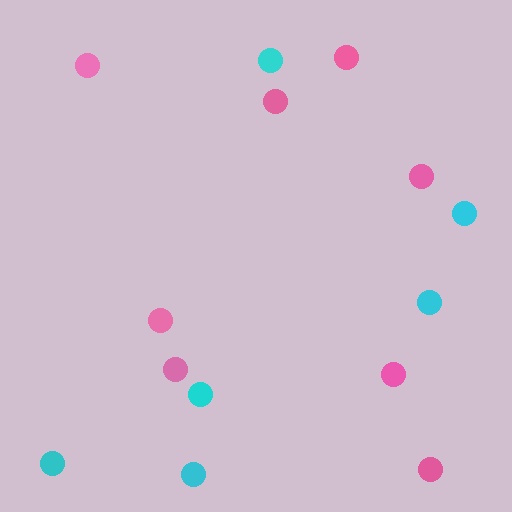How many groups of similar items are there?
There are 2 groups: one group of pink circles (8) and one group of cyan circles (6).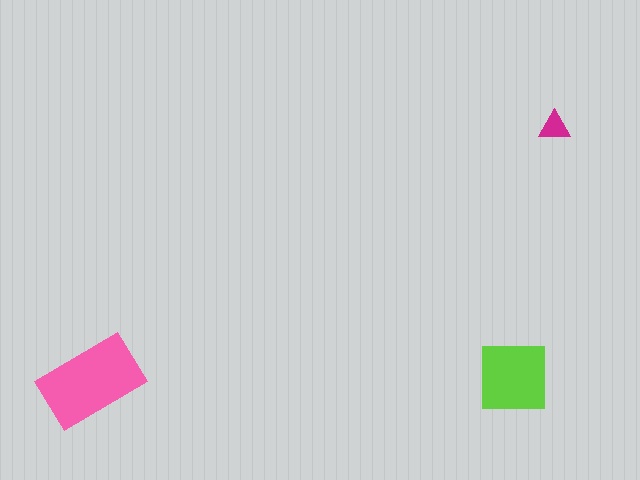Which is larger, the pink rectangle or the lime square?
The pink rectangle.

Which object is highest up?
The magenta triangle is topmost.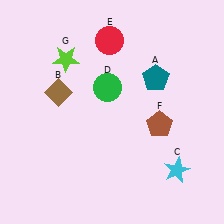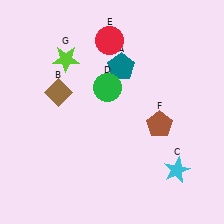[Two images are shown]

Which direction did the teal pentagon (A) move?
The teal pentagon (A) moved left.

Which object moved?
The teal pentagon (A) moved left.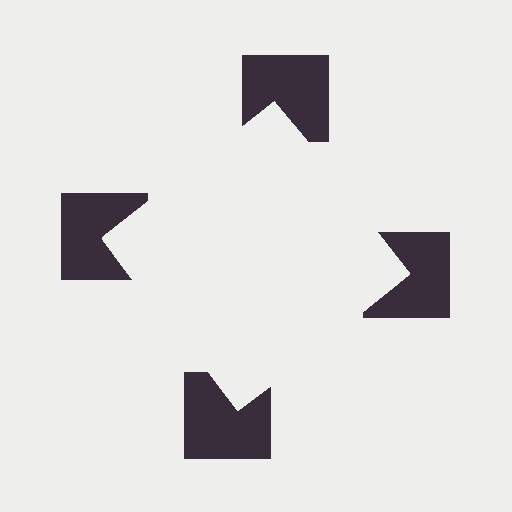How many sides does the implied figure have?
4 sides.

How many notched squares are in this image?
There are 4 — one at each vertex of the illusory square.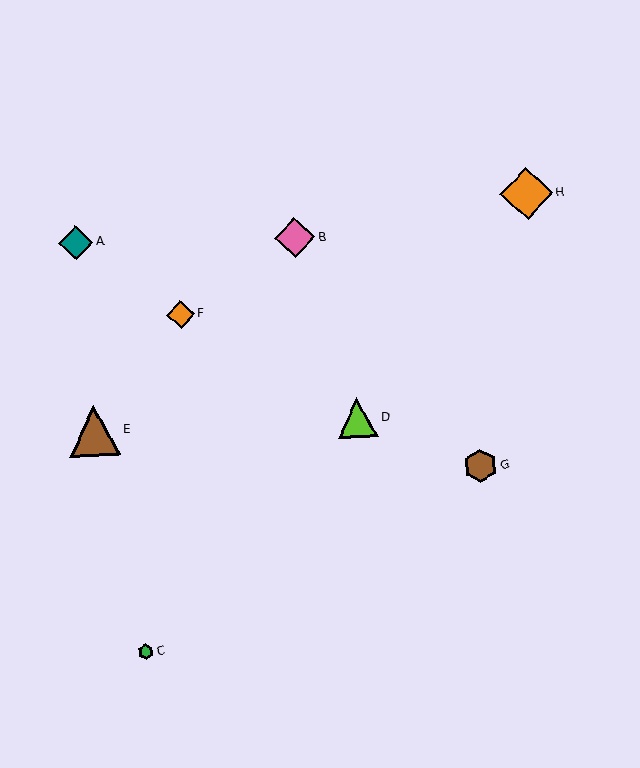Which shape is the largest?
The orange diamond (labeled H) is the largest.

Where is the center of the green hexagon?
The center of the green hexagon is at (146, 652).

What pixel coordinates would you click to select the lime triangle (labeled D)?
Click at (357, 418) to select the lime triangle D.